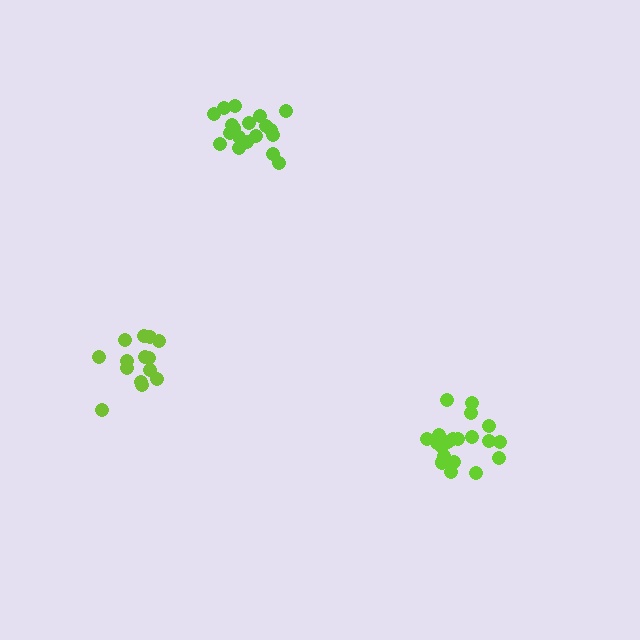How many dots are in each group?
Group 1: 19 dots, Group 2: 20 dots, Group 3: 14 dots (53 total).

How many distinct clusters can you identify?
There are 3 distinct clusters.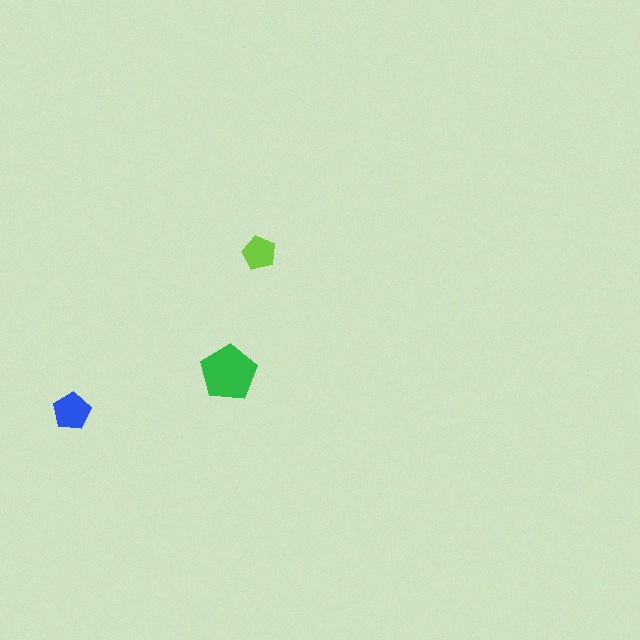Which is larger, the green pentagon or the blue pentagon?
The green one.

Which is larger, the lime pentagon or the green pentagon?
The green one.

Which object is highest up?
The lime pentagon is topmost.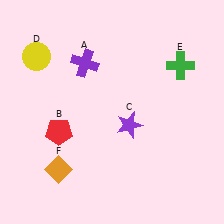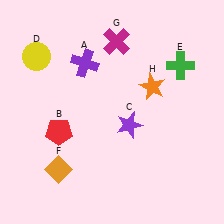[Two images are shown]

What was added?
A magenta cross (G), an orange star (H) were added in Image 2.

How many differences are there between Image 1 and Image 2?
There are 2 differences between the two images.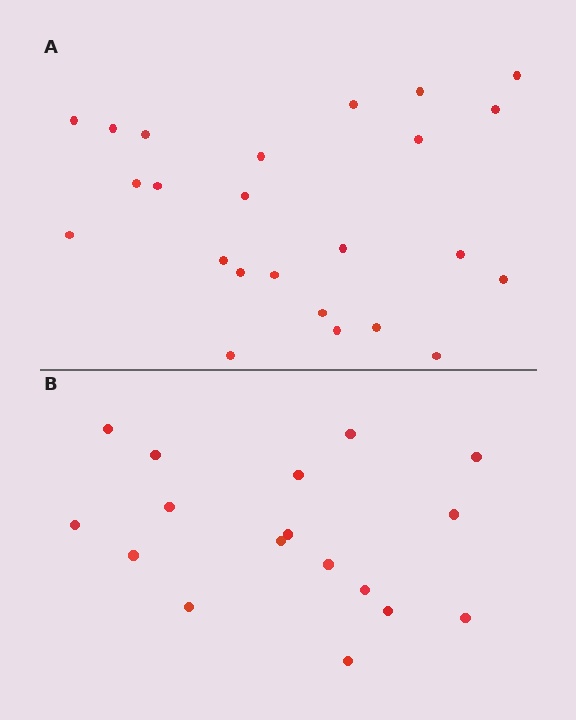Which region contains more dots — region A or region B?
Region A (the top region) has more dots.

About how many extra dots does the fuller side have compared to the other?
Region A has roughly 8 or so more dots than region B.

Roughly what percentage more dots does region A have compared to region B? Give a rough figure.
About 40% more.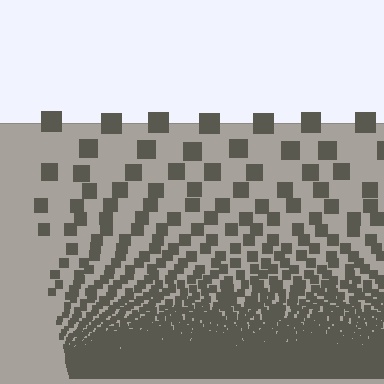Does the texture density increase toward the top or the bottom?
Density increases toward the bottom.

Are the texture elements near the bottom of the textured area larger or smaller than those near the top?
Smaller. The gradient is inverted — elements near the bottom are smaller and denser.